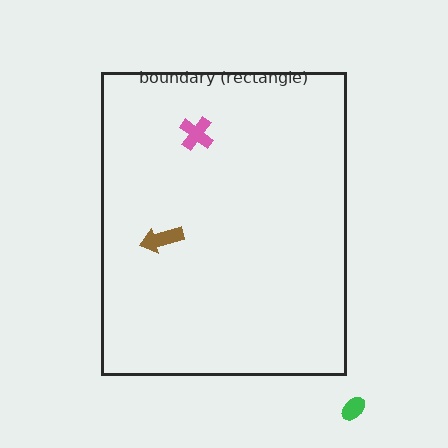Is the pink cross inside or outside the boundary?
Inside.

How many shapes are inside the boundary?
2 inside, 1 outside.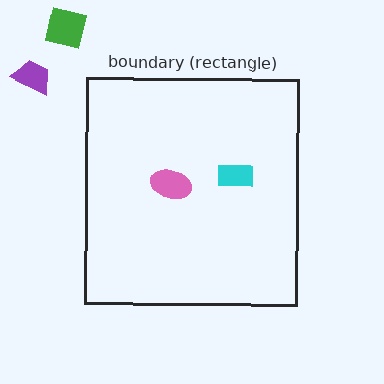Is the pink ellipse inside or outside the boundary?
Inside.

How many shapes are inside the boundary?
2 inside, 2 outside.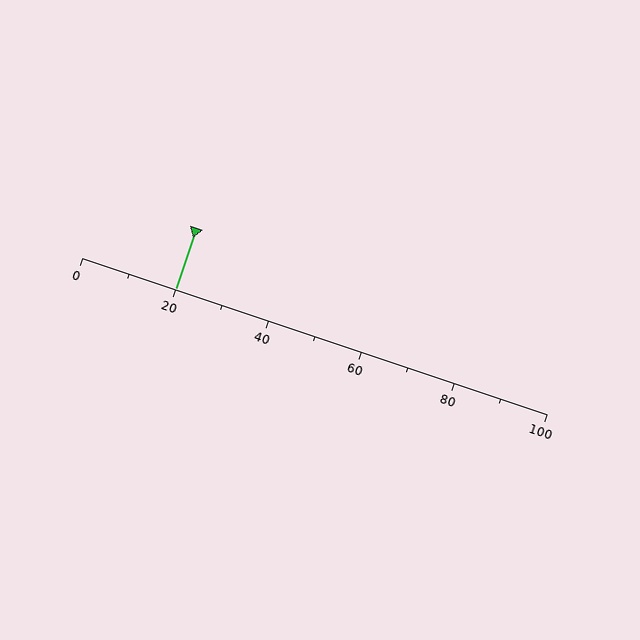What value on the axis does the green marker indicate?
The marker indicates approximately 20.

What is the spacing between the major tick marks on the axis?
The major ticks are spaced 20 apart.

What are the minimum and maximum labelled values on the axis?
The axis runs from 0 to 100.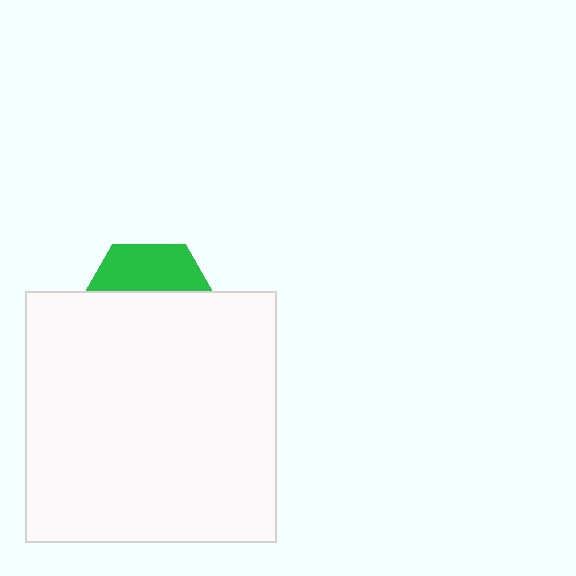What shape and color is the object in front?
The object in front is a white square.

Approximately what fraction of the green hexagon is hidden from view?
Roughly 65% of the green hexagon is hidden behind the white square.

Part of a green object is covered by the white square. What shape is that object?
It is a hexagon.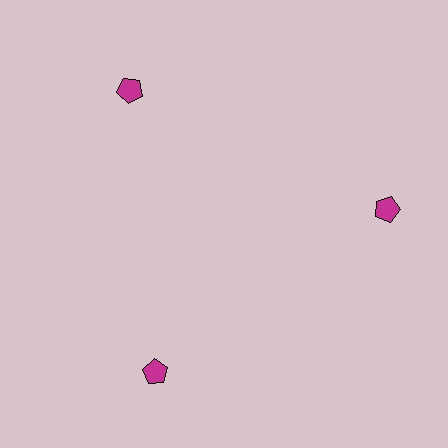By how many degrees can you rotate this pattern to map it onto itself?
The pattern maps onto itself every 120 degrees of rotation.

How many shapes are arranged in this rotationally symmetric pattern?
There are 3 shapes, arranged in 3 groups of 1.